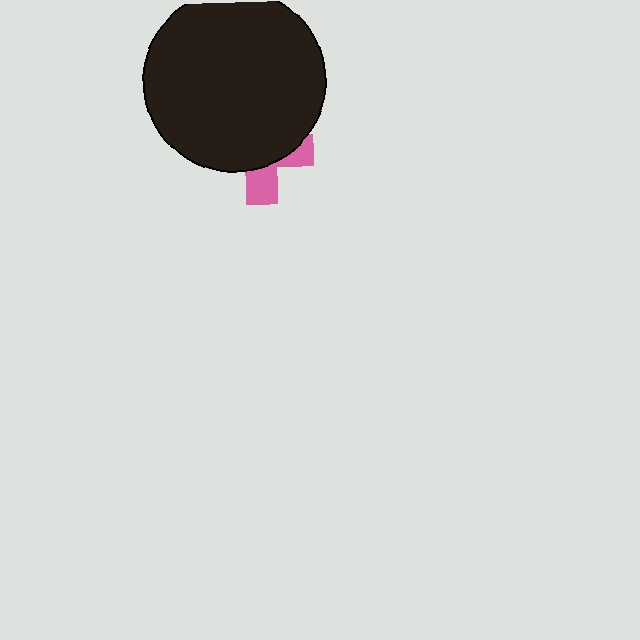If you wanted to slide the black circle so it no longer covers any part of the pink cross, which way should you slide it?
Slide it up — that is the most direct way to separate the two shapes.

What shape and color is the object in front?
The object in front is a black circle.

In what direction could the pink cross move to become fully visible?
The pink cross could move down. That would shift it out from behind the black circle entirely.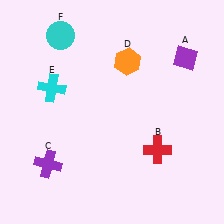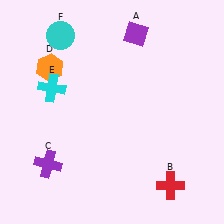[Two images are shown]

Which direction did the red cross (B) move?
The red cross (B) moved down.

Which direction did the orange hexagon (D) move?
The orange hexagon (D) moved left.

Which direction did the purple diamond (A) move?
The purple diamond (A) moved left.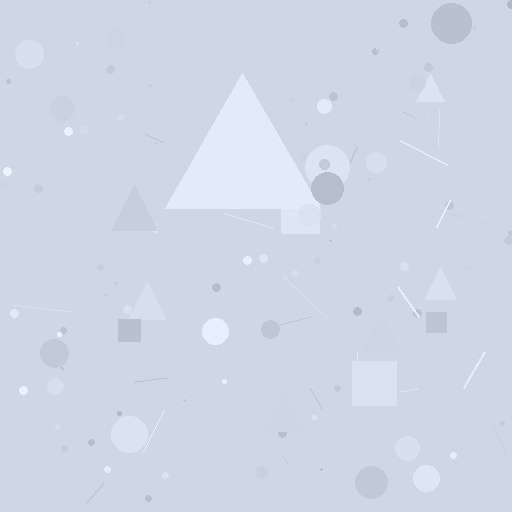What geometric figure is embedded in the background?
A triangle is embedded in the background.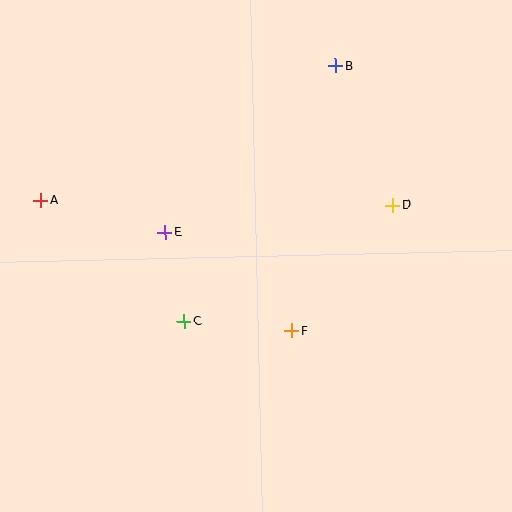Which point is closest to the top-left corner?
Point A is closest to the top-left corner.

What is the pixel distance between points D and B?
The distance between D and B is 151 pixels.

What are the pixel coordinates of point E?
Point E is at (165, 232).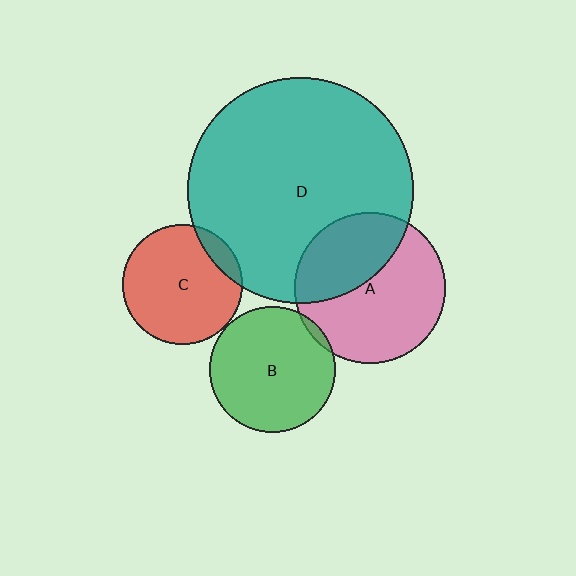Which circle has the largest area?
Circle D (teal).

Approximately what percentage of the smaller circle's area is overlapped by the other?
Approximately 35%.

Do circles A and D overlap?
Yes.